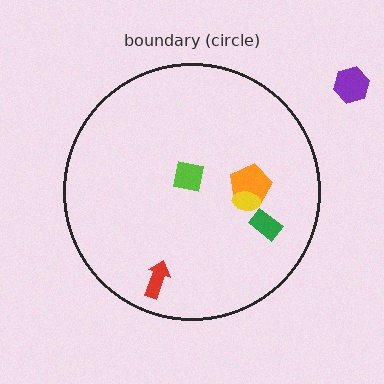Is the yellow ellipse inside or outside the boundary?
Inside.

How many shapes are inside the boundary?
5 inside, 1 outside.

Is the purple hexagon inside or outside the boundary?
Outside.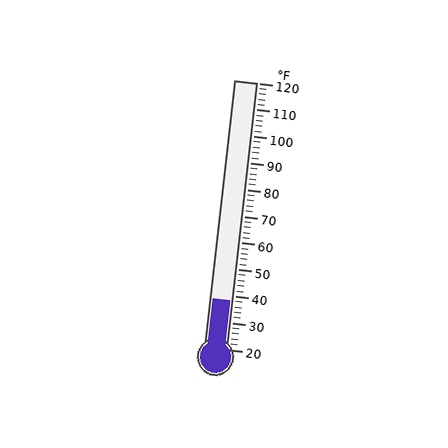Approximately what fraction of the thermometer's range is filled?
The thermometer is filled to approximately 20% of its range.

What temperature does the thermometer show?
The thermometer shows approximately 38°F.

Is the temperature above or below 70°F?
The temperature is below 70°F.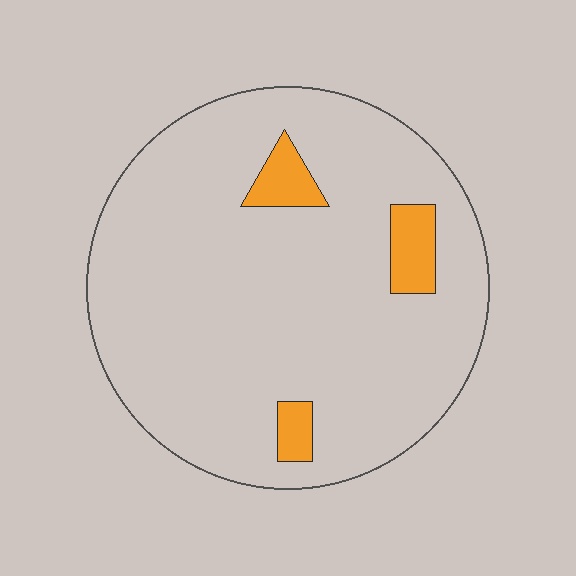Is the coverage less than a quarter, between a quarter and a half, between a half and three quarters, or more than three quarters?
Less than a quarter.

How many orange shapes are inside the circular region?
3.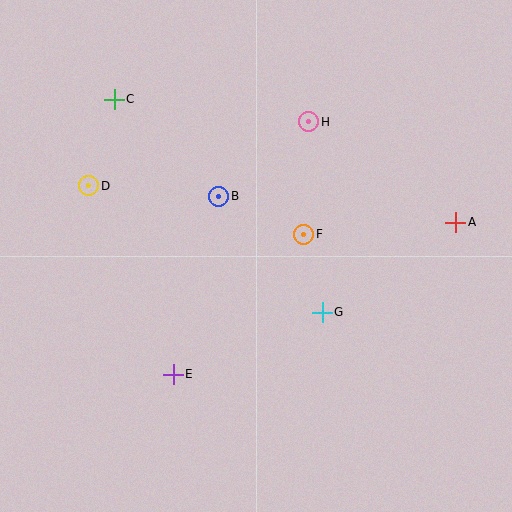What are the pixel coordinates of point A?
Point A is at (456, 222).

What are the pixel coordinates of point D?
Point D is at (89, 186).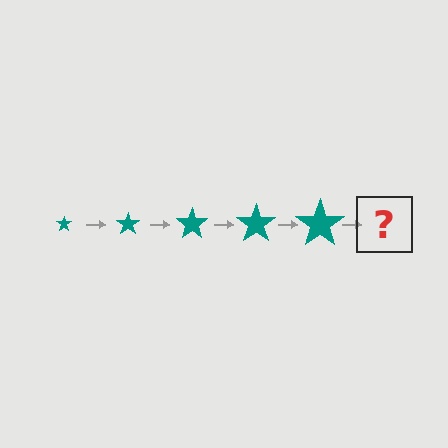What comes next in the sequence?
The next element should be a teal star, larger than the previous one.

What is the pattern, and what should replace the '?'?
The pattern is that the star gets progressively larger each step. The '?' should be a teal star, larger than the previous one.